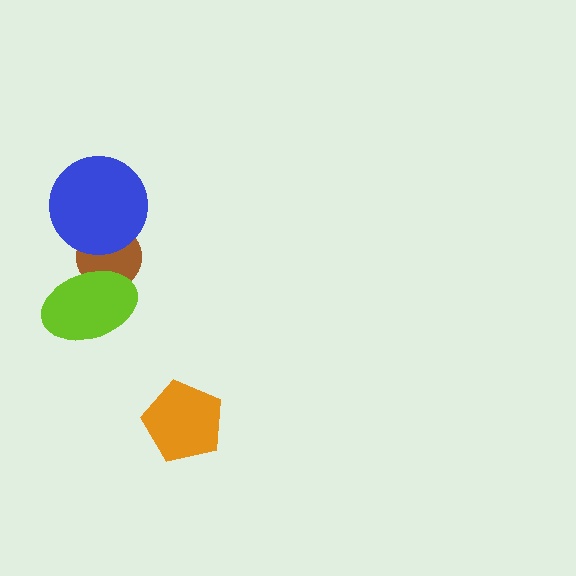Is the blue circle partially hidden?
No, no other shape covers it.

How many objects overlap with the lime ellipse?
1 object overlaps with the lime ellipse.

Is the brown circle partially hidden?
Yes, it is partially covered by another shape.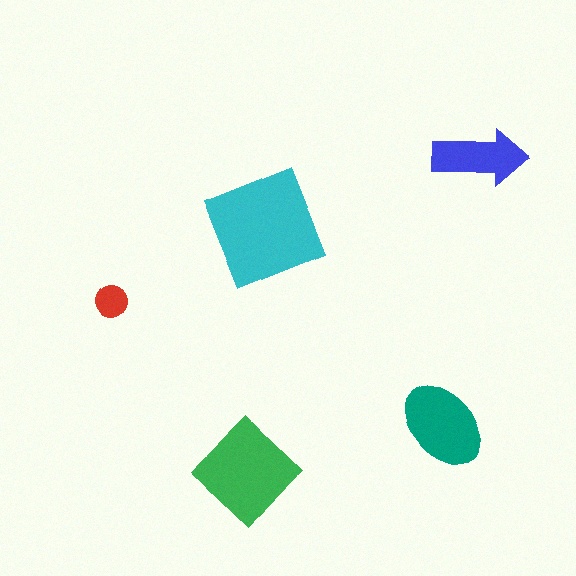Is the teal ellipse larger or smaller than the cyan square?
Smaller.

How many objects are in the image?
There are 5 objects in the image.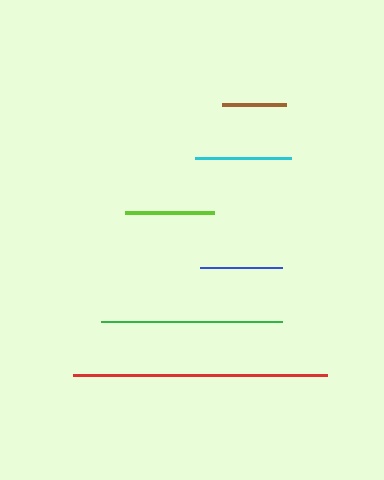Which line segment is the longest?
The red line is the longest at approximately 254 pixels.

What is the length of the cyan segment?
The cyan segment is approximately 96 pixels long.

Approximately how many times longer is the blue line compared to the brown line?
The blue line is approximately 1.3 times the length of the brown line.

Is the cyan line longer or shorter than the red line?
The red line is longer than the cyan line.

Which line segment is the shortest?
The brown line is the shortest at approximately 64 pixels.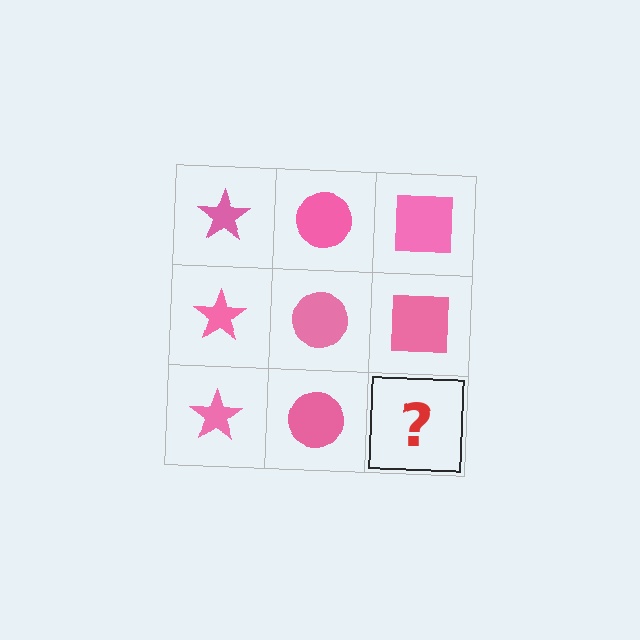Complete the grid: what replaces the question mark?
The question mark should be replaced with a pink square.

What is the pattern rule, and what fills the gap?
The rule is that each column has a consistent shape. The gap should be filled with a pink square.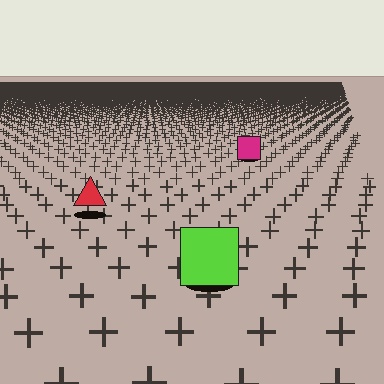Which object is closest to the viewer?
The lime square is closest. The texture marks near it are larger and more spread out.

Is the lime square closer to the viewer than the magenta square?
Yes. The lime square is closer — you can tell from the texture gradient: the ground texture is coarser near it.